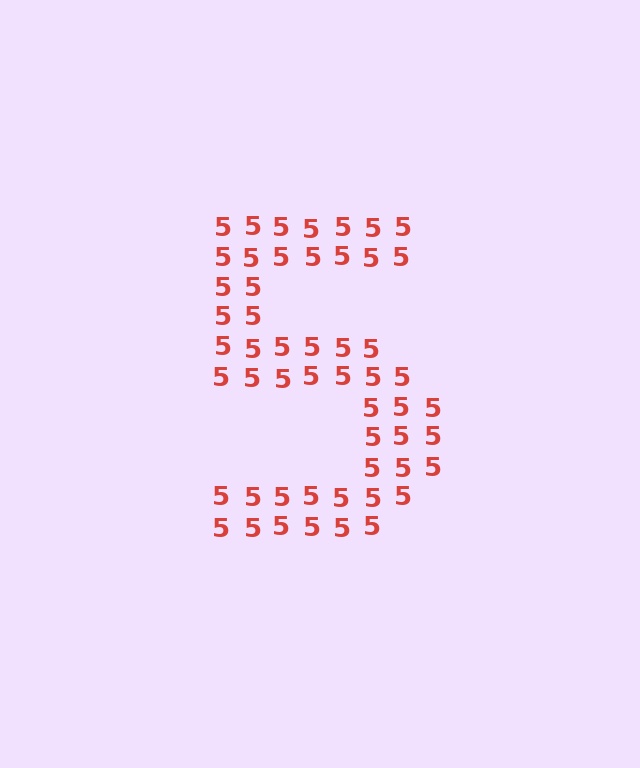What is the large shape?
The large shape is the digit 5.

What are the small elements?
The small elements are digit 5's.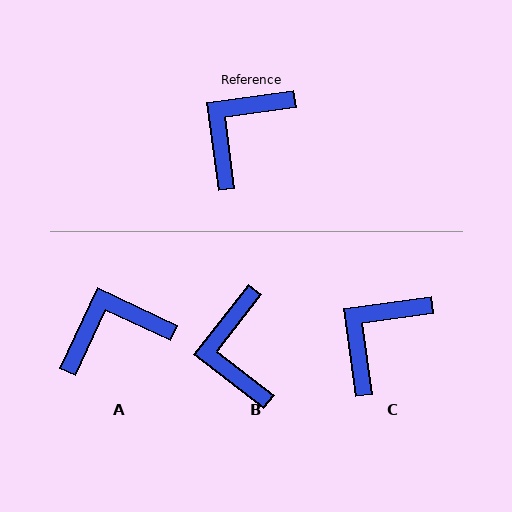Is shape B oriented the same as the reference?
No, it is off by about 45 degrees.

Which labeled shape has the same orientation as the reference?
C.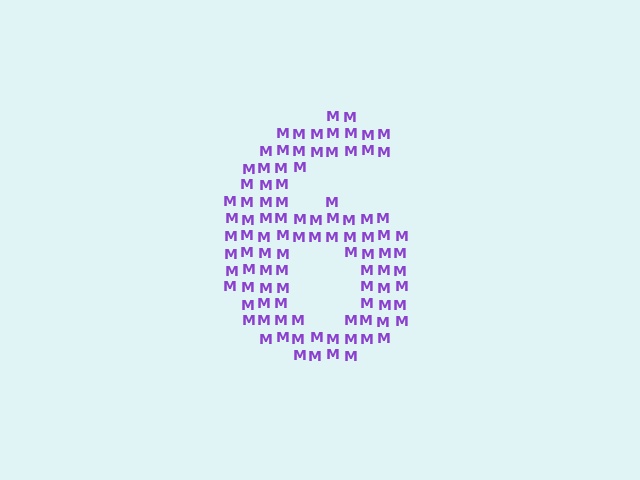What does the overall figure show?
The overall figure shows the digit 6.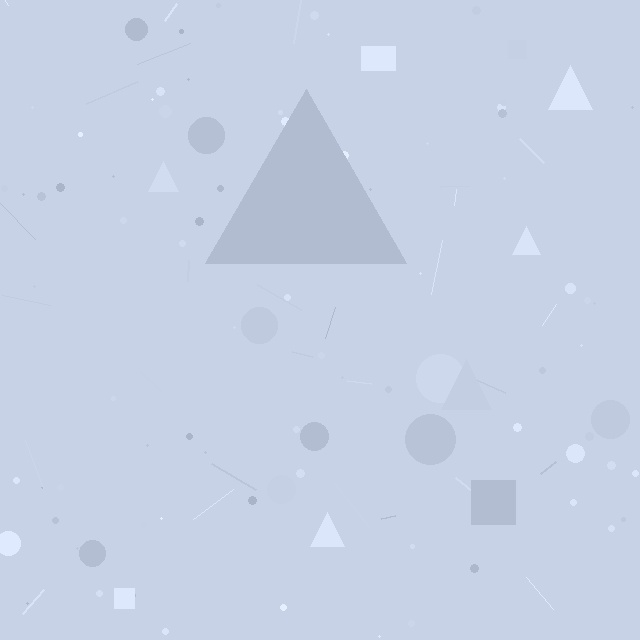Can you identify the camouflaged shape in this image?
The camouflaged shape is a triangle.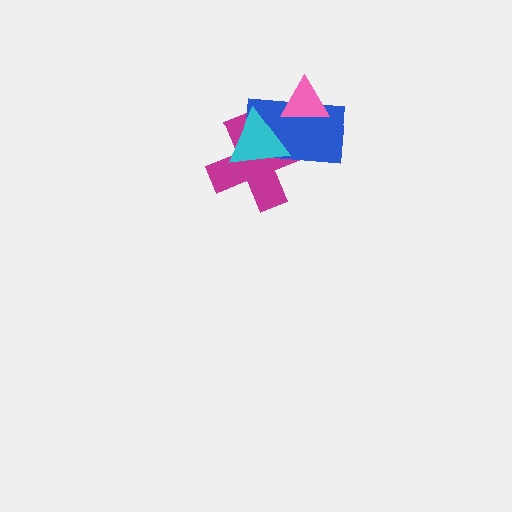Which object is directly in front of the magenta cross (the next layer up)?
The blue rectangle is directly in front of the magenta cross.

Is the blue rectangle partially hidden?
Yes, it is partially covered by another shape.